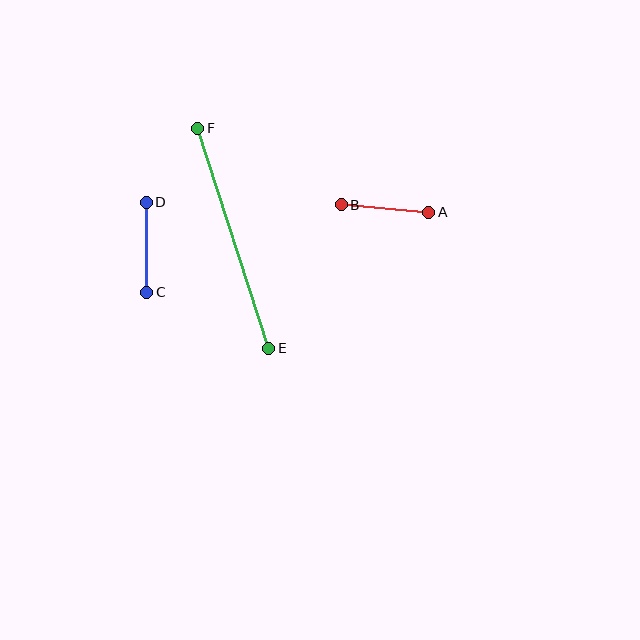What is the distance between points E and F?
The distance is approximately 231 pixels.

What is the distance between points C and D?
The distance is approximately 90 pixels.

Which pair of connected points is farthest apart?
Points E and F are farthest apart.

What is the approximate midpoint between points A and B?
The midpoint is at approximately (385, 209) pixels.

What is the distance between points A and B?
The distance is approximately 88 pixels.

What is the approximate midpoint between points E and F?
The midpoint is at approximately (233, 238) pixels.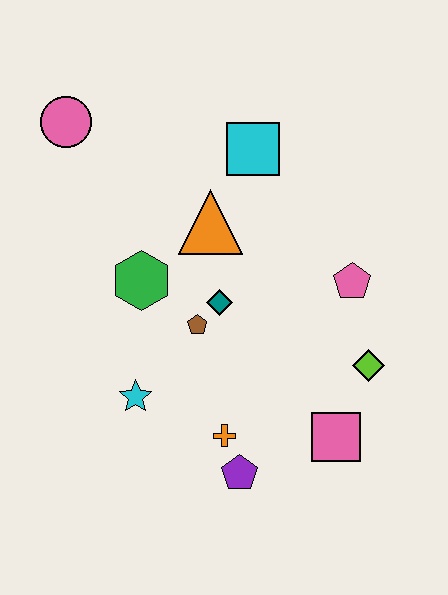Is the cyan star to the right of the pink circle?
Yes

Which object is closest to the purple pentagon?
The orange cross is closest to the purple pentagon.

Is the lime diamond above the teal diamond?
No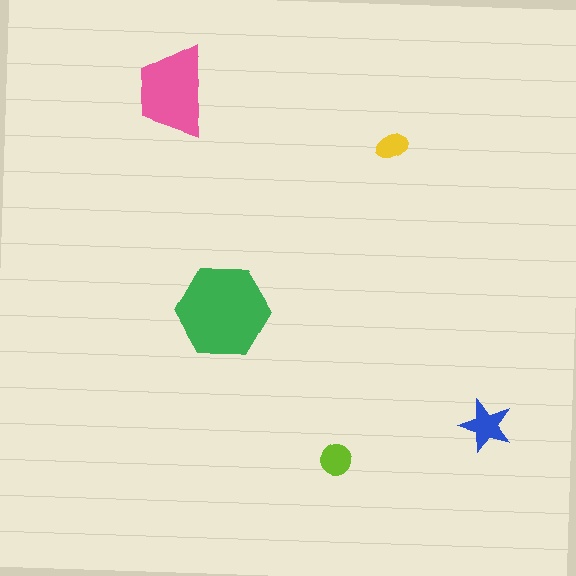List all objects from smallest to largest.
The yellow ellipse, the lime circle, the blue star, the pink trapezoid, the green hexagon.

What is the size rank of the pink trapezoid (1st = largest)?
2nd.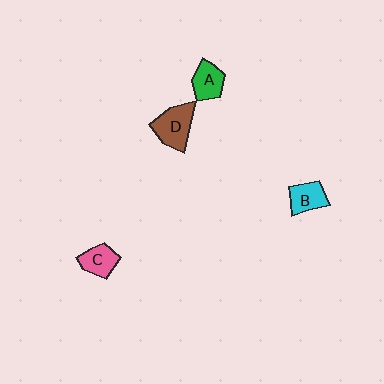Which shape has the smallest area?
Shape B (cyan).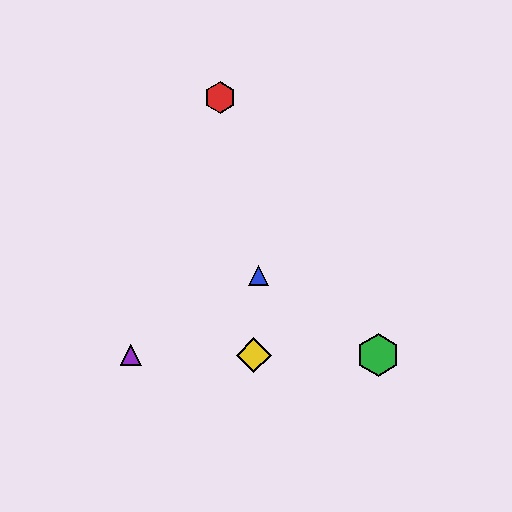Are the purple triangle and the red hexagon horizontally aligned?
No, the purple triangle is at y≈355 and the red hexagon is at y≈98.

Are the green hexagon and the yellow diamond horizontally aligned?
Yes, both are at y≈355.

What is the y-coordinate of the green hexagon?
The green hexagon is at y≈355.